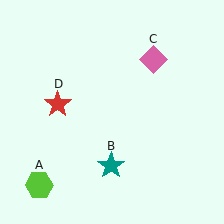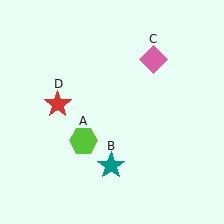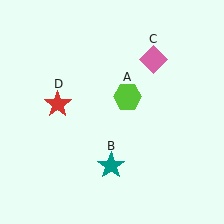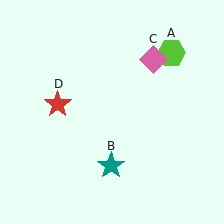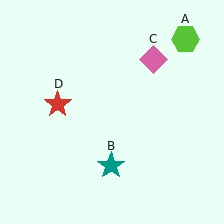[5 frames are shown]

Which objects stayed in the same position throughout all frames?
Teal star (object B) and pink diamond (object C) and red star (object D) remained stationary.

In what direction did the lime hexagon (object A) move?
The lime hexagon (object A) moved up and to the right.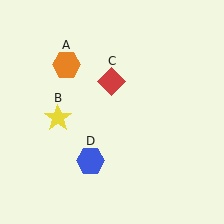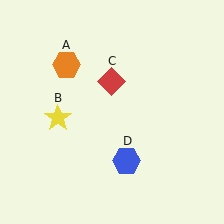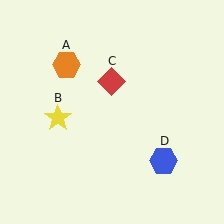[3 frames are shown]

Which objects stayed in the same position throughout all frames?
Orange hexagon (object A) and yellow star (object B) and red diamond (object C) remained stationary.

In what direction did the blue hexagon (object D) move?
The blue hexagon (object D) moved right.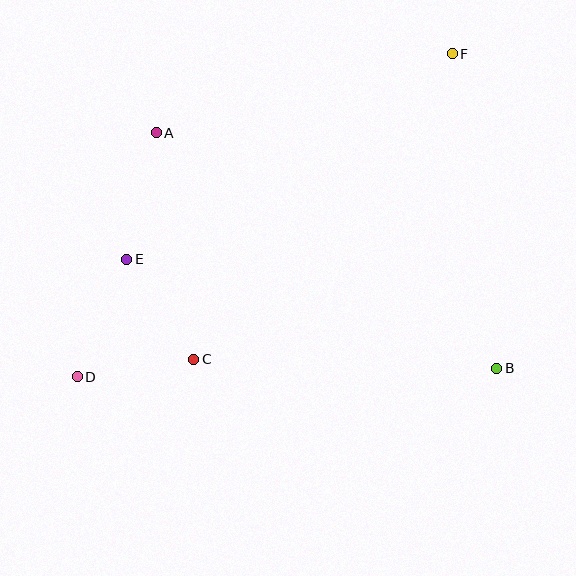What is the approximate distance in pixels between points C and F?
The distance between C and F is approximately 400 pixels.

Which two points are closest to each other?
Points C and D are closest to each other.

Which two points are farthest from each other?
Points D and F are farthest from each other.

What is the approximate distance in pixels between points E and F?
The distance between E and F is approximately 385 pixels.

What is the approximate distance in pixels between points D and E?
The distance between D and E is approximately 127 pixels.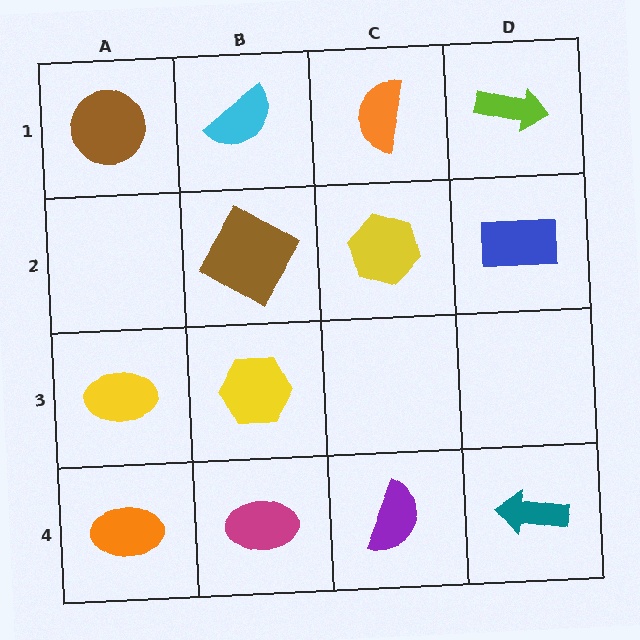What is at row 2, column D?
A blue rectangle.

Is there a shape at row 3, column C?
No, that cell is empty.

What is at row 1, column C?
An orange semicircle.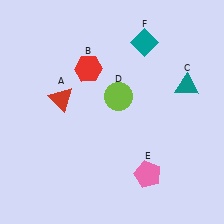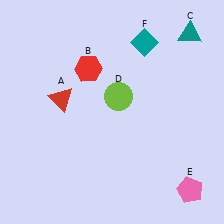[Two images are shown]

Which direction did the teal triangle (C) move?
The teal triangle (C) moved up.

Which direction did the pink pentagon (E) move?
The pink pentagon (E) moved right.